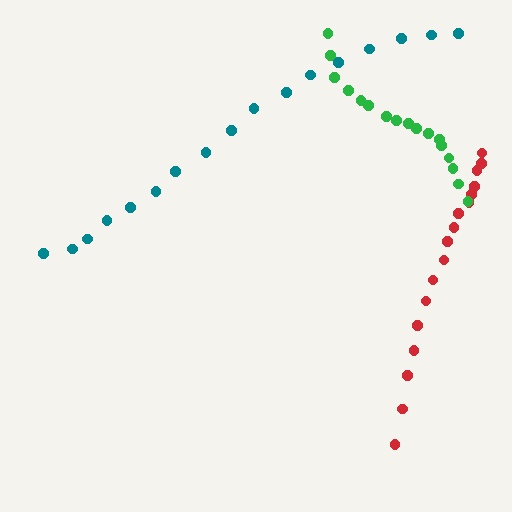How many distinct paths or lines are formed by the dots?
There are 3 distinct paths.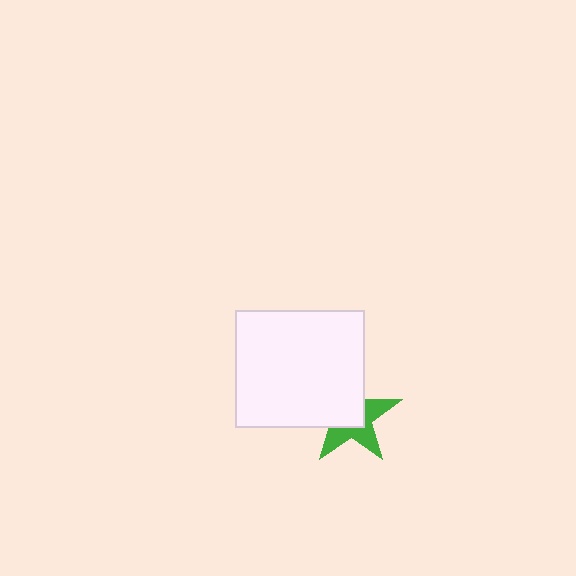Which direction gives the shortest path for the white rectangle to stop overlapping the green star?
Moving toward the upper-left gives the shortest separation.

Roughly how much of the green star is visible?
About half of it is visible (roughly 46%).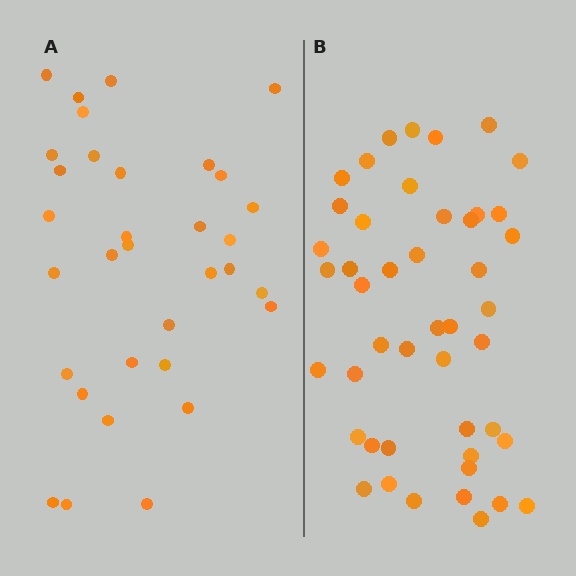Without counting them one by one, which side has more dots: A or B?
Region B (the right region) has more dots.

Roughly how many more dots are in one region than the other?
Region B has approximately 15 more dots than region A.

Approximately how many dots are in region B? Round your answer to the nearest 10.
About 50 dots. (The exact count is 46, which rounds to 50.)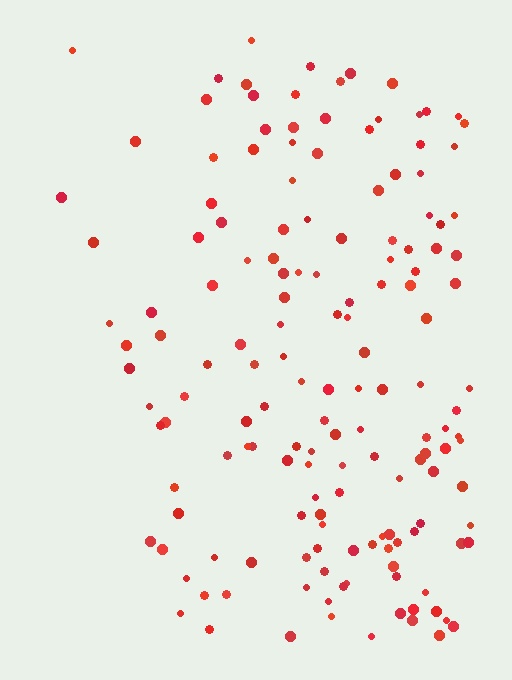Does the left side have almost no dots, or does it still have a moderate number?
Still a moderate number, just noticeably fewer than the right.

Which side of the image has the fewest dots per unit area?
The left.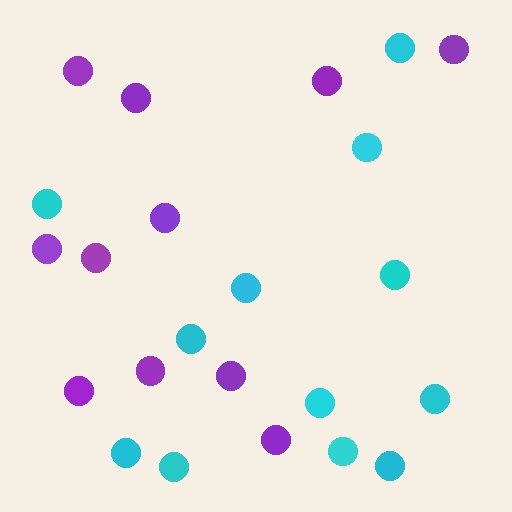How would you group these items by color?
There are 2 groups: one group of purple circles (11) and one group of cyan circles (12).